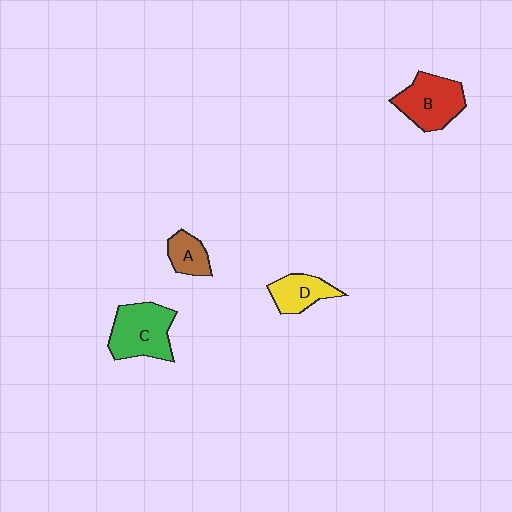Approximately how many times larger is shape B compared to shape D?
Approximately 1.5 times.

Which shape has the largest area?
Shape C (green).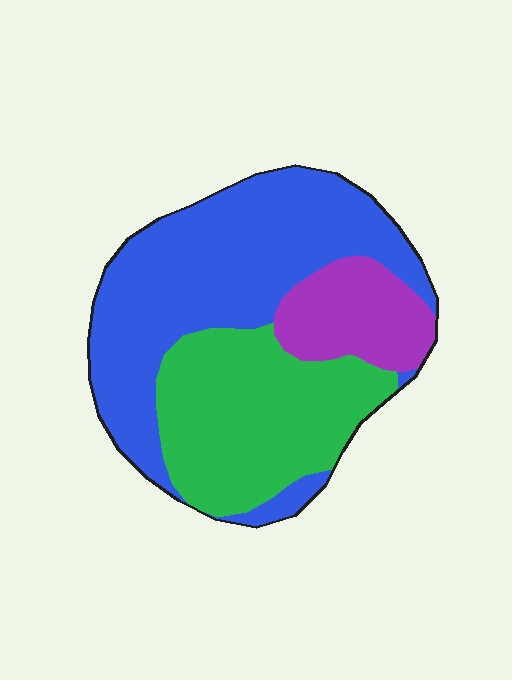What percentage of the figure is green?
Green covers about 35% of the figure.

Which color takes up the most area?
Blue, at roughly 50%.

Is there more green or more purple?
Green.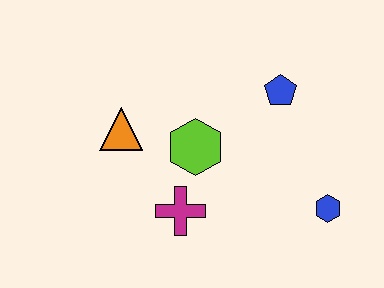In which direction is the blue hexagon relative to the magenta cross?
The blue hexagon is to the right of the magenta cross.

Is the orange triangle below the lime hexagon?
No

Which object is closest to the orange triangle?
The lime hexagon is closest to the orange triangle.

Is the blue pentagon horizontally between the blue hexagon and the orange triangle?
Yes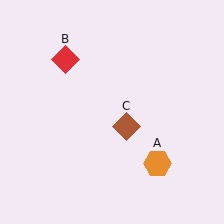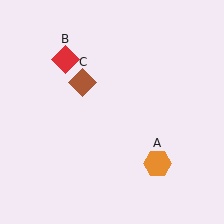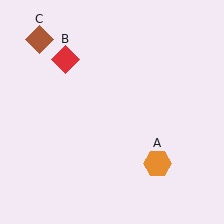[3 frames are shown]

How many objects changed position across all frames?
1 object changed position: brown diamond (object C).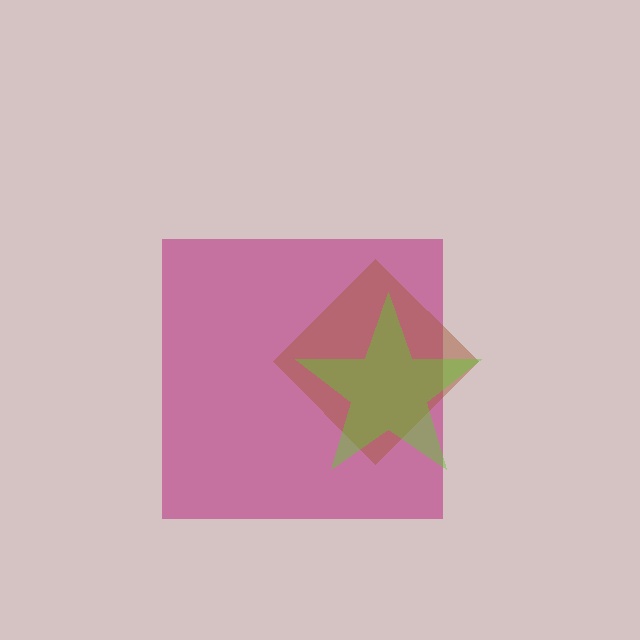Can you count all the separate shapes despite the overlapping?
Yes, there are 3 separate shapes.